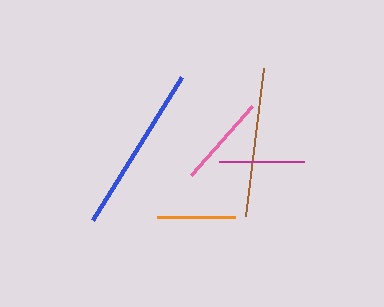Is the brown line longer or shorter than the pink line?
The brown line is longer than the pink line.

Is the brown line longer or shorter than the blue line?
The blue line is longer than the brown line.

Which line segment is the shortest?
The orange line is the shortest at approximately 78 pixels.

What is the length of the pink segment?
The pink segment is approximately 92 pixels long.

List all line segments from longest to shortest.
From longest to shortest: blue, brown, pink, magenta, orange.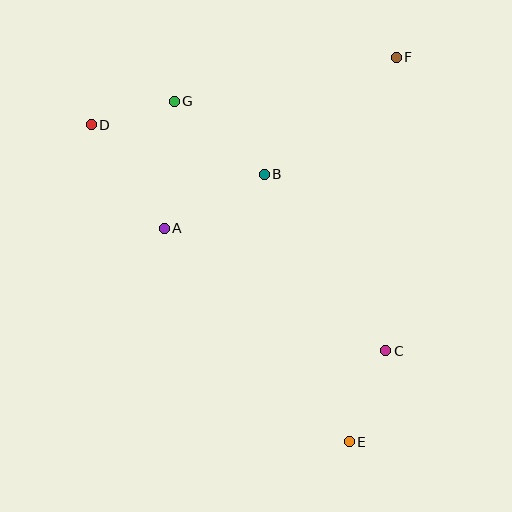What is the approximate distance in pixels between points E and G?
The distance between E and G is approximately 383 pixels.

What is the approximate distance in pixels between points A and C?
The distance between A and C is approximately 253 pixels.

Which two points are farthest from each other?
Points D and E are farthest from each other.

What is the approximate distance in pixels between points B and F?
The distance between B and F is approximately 176 pixels.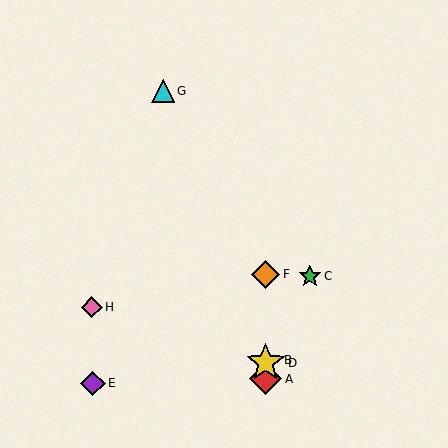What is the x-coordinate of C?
Object C is at x≈310.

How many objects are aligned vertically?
4 objects (A, B, D, F) are aligned vertically.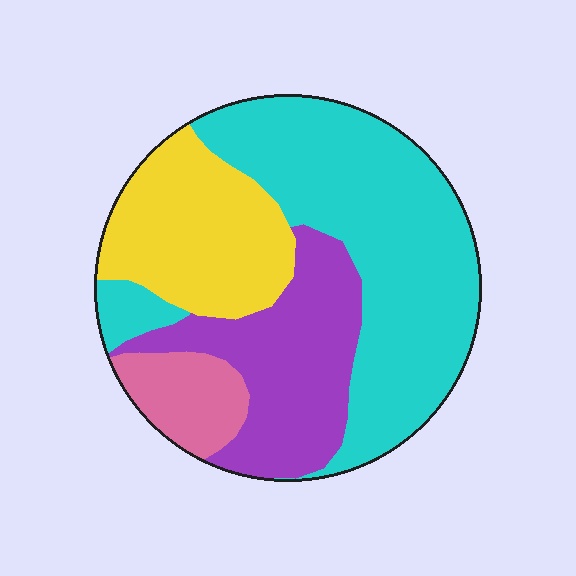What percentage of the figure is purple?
Purple takes up about one quarter (1/4) of the figure.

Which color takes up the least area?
Pink, at roughly 10%.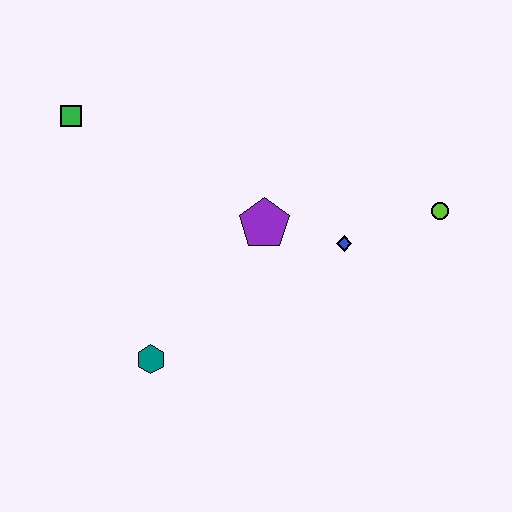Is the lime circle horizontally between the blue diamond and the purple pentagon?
No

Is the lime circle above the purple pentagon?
Yes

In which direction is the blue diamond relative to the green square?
The blue diamond is to the right of the green square.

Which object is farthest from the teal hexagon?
The lime circle is farthest from the teal hexagon.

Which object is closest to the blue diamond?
The purple pentagon is closest to the blue diamond.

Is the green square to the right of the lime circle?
No